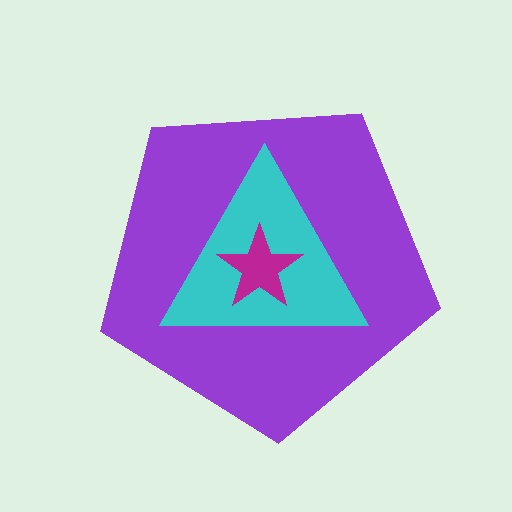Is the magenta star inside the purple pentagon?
Yes.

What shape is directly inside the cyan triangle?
The magenta star.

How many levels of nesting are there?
3.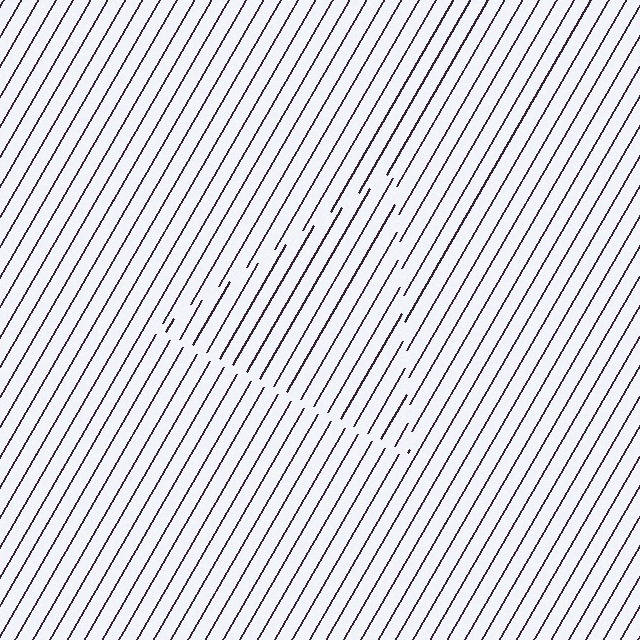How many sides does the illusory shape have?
3 sides — the line-ends trace a triangle.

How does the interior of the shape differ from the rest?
The interior of the shape contains the same grating, shifted by half a period — the contour is defined by the phase discontinuity where line-ends from the inner and outer gratings abut.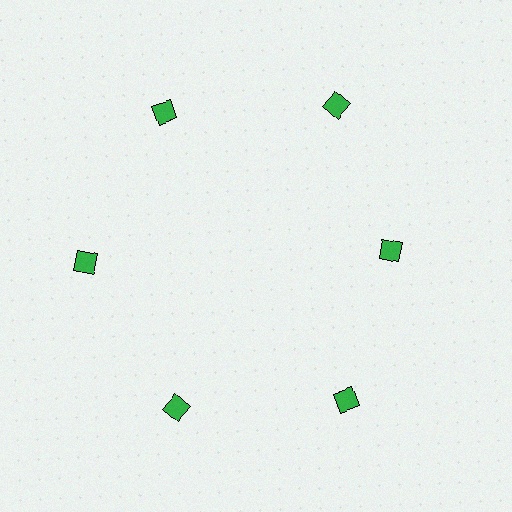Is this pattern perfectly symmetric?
No. The 6 green diamonds are arranged in a ring, but one element near the 3 o'clock position is pulled inward toward the center, breaking the 6-fold rotational symmetry.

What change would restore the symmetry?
The symmetry would be restored by moving it outward, back onto the ring so that all 6 diamonds sit at equal angles and equal distance from the center.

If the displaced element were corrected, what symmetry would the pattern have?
It would have 6-fold rotational symmetry — the pattern would map onto itself every 60 degrees.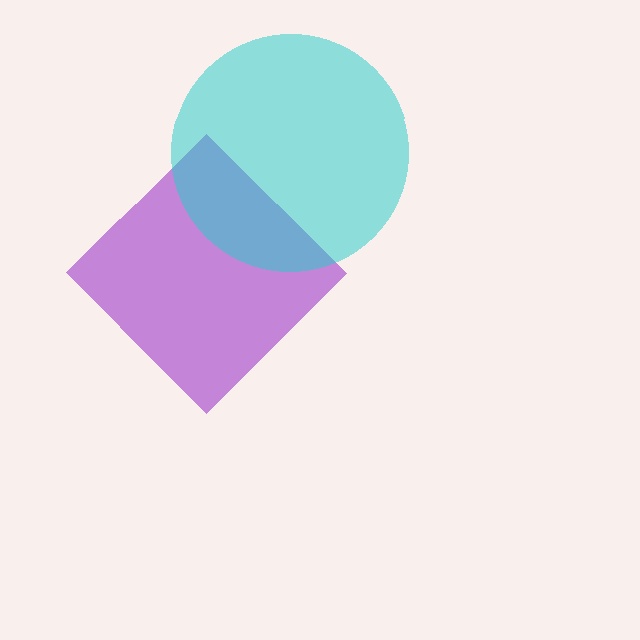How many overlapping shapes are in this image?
There are 2 overlapping shapes in the image.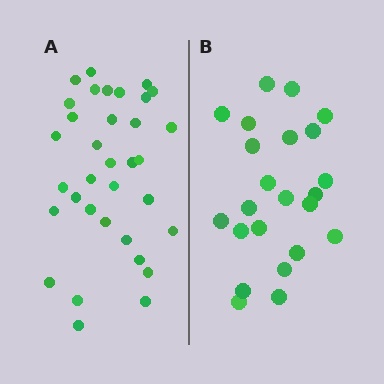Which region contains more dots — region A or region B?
Region A (the left region) has more dots.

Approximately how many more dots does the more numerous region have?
Region A has roughly 12 or so more dots than region B.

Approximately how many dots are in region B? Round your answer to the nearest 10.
About 20 dots. (The exact count is 23, which rounds to 20.)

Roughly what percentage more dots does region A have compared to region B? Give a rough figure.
About 50% more.